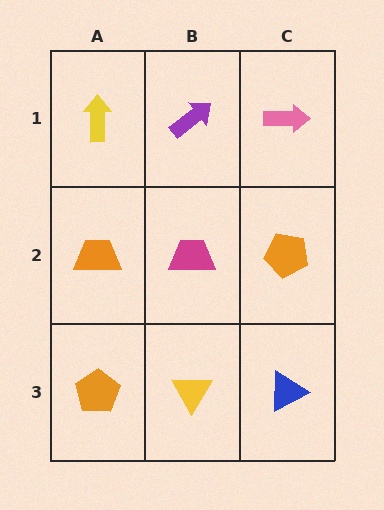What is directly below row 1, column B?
A magenta trapezoid.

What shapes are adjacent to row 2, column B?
A purple arrow (row 1, column B), a yellow triangle (row 3, column B), an orange trapezoid (row 2, column A), an orange pentagon (row 2, column C).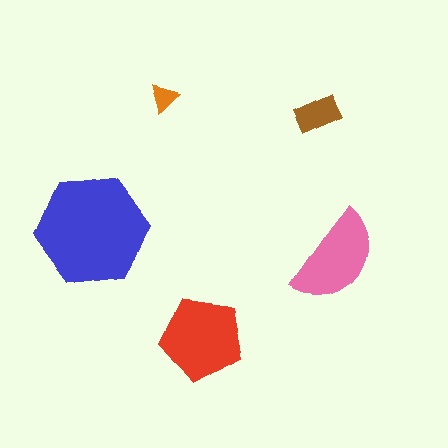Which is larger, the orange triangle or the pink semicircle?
The pink semicircle.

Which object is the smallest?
The orange triangle.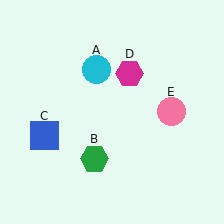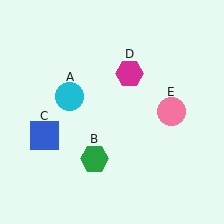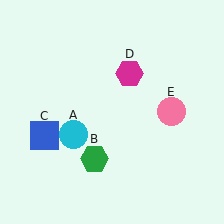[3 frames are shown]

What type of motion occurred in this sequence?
The cyan circle (object A) rotated counterclockwise around the center of the scene.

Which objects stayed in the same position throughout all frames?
Green hexagon (object B) and blue square (object C) and magenta hexagon (object D) and pink circle (object E) remained stationary.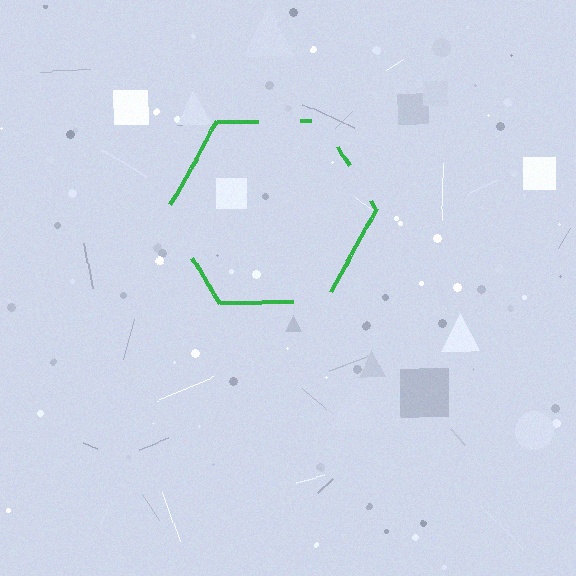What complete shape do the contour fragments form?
The contour fragments form a hexagon.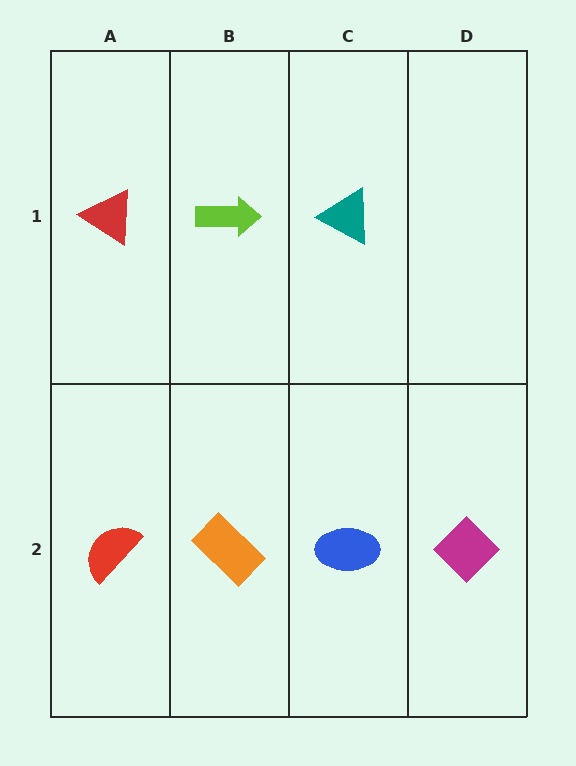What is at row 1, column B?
A lime arrow.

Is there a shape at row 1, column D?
No, that cell is empty.